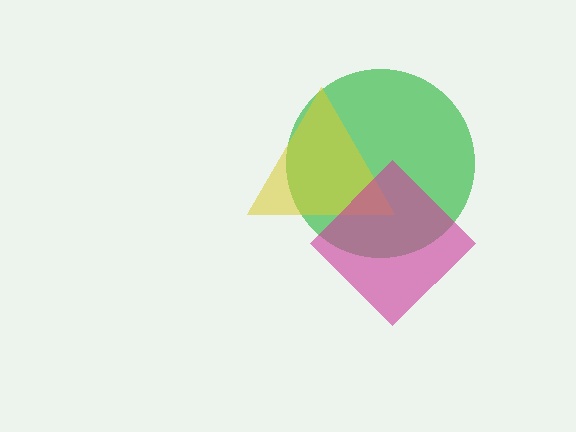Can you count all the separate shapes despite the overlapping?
Yes, there are 3 separate shapes.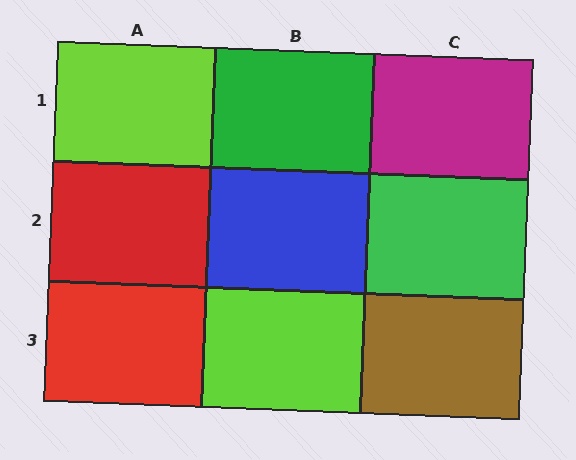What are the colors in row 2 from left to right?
Red, blue, green.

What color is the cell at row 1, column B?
Green.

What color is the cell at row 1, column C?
Magenta.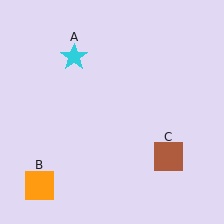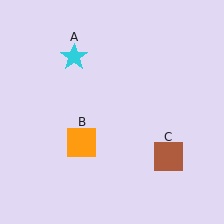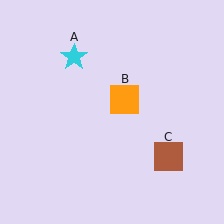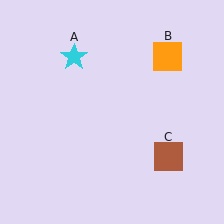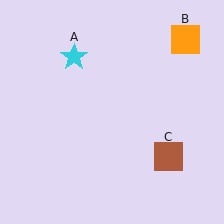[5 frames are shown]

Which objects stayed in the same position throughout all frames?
Cyan star (object A) and brown square (object C) remained stationary.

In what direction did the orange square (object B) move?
The orange square (object B) moved up and to the right.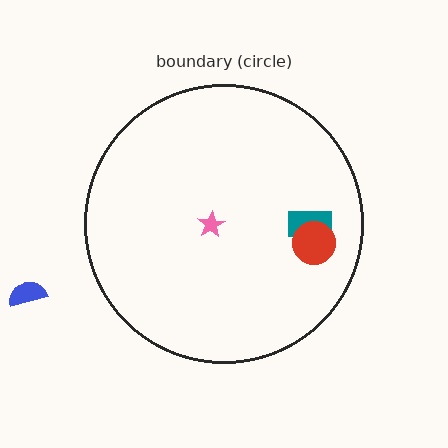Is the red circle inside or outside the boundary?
Inside.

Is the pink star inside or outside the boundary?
Inside.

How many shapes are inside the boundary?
3 inside, 1 outside.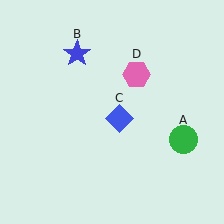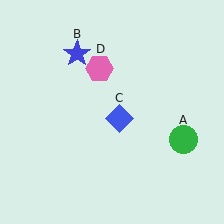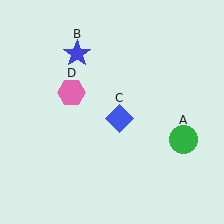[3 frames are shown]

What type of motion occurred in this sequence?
The pink hexagon (object D) rotated counterclockwise around the center of the scene.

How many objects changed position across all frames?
1 object changed position: pink hexagon (object D).